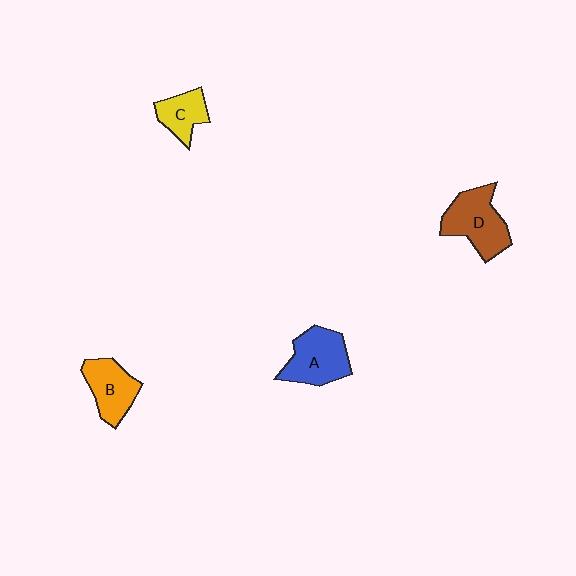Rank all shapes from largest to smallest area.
From largest to smallest: D (brown), A (blue), B (orange), C (yellow).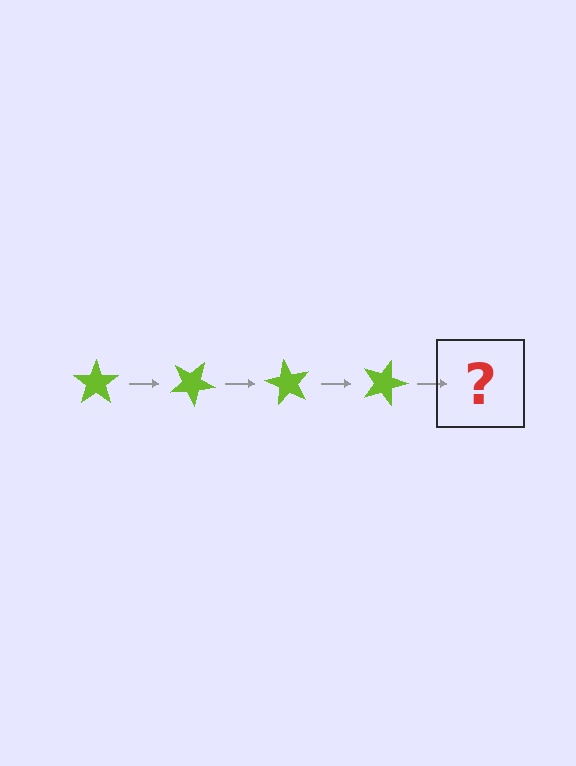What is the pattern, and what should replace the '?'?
The pattern is that the star rotates 30 degrees each step. The '?' should be a lime star rotated 120 degrees.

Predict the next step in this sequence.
The next step is a lime star rotated 120 degrees.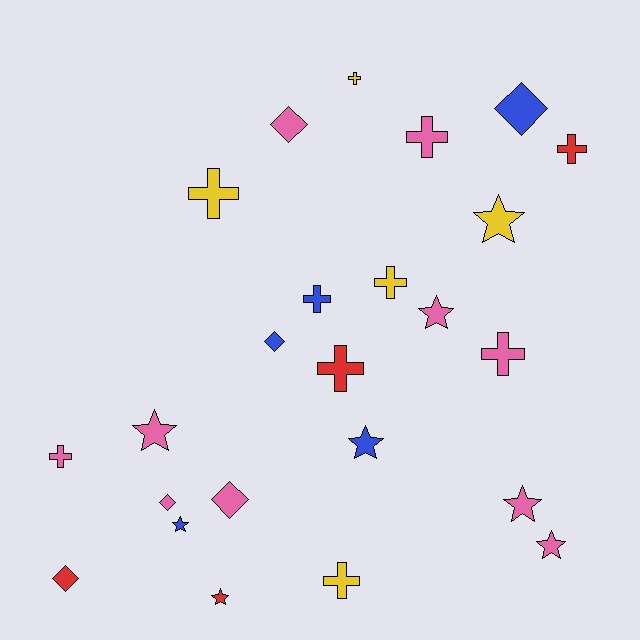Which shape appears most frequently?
Cross, with 10 objects.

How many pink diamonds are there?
There are 3 pink diamonds.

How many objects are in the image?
There are 24 objects.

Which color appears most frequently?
Pink, with 10 objects.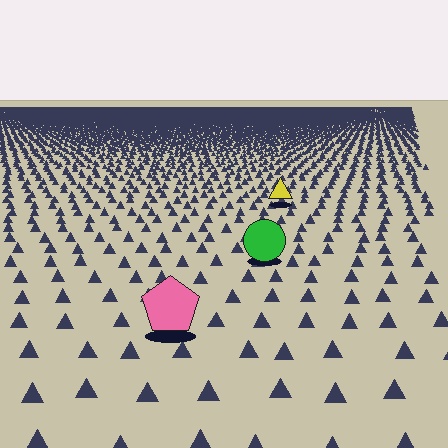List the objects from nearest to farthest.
From nearest to farthest: the pink pentagon, the green circle, the yellow triangle.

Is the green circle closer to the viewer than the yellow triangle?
Yes. The green circle is closer — you can tell from the texture gradient: the ground texture is coarser near it.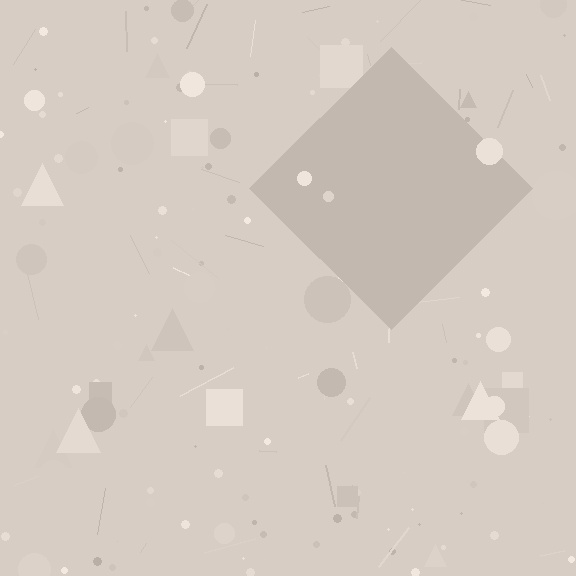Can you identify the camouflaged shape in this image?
The camouflaged shape is a diamond.